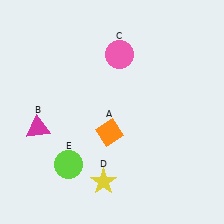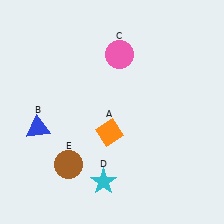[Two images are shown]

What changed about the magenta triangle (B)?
In Image 1, B is magenta. In Image 2, it changed to blue.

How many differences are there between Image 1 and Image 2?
There are 3 differences between the two images.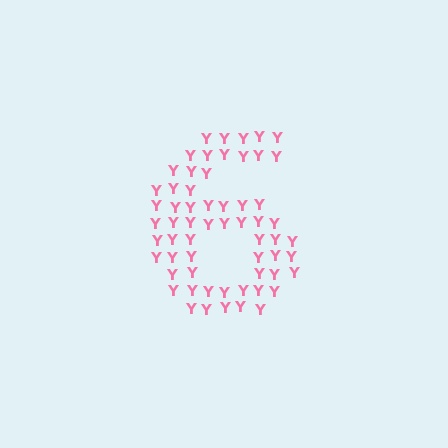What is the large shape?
The large shape is the digit 6.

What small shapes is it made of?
It is made of small letter Y's.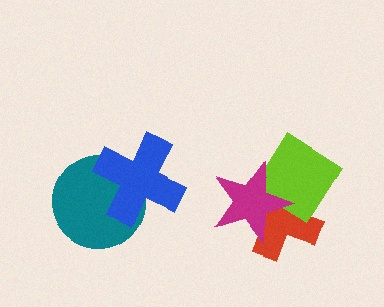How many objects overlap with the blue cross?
1 object overlaps with the blue cross.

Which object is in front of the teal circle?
The blue cross is in front of the teal circle.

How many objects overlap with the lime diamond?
2 objects overlap with the lime diamond.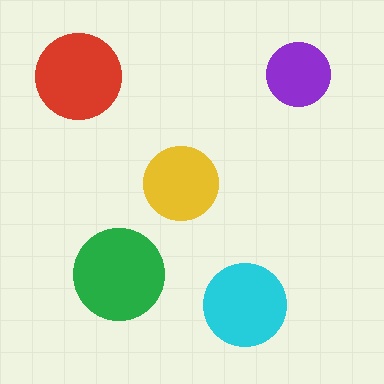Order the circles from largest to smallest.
the green one, the red one, the cyan one, the yellow one, the purple one.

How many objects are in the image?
There are 5 objects in the image.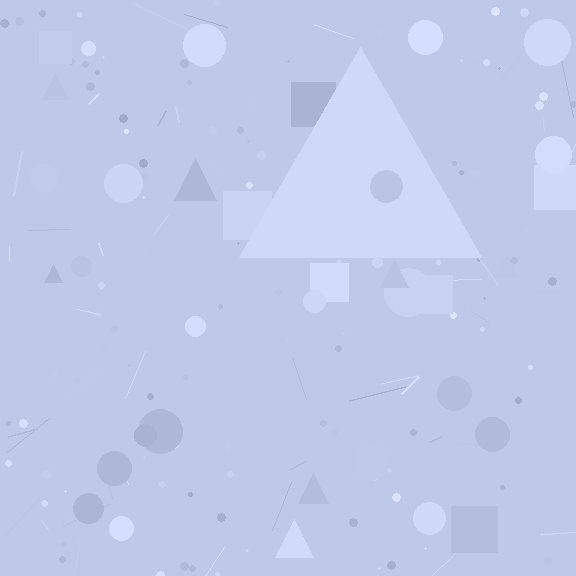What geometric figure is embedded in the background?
A triangle is embedded in the background.